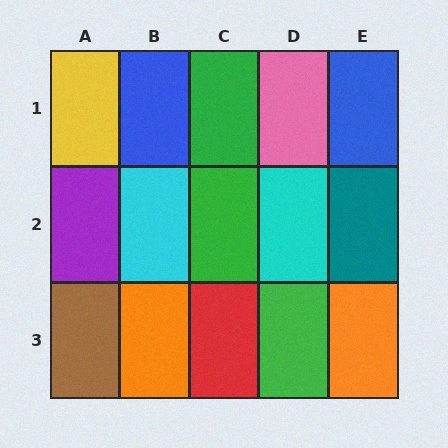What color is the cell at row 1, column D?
Pink.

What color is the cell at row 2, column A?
Purple.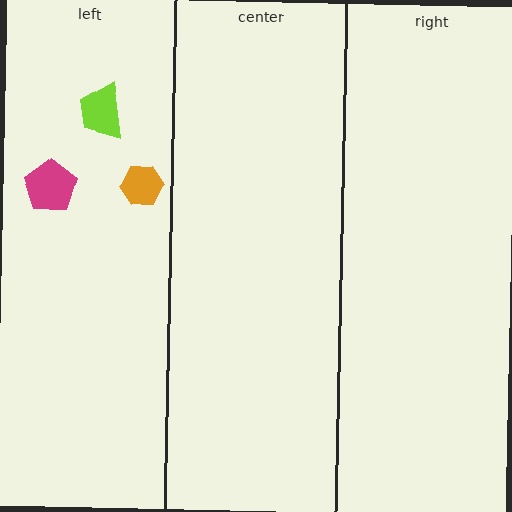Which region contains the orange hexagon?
The left region.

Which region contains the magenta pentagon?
The left region.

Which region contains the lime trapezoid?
The left region.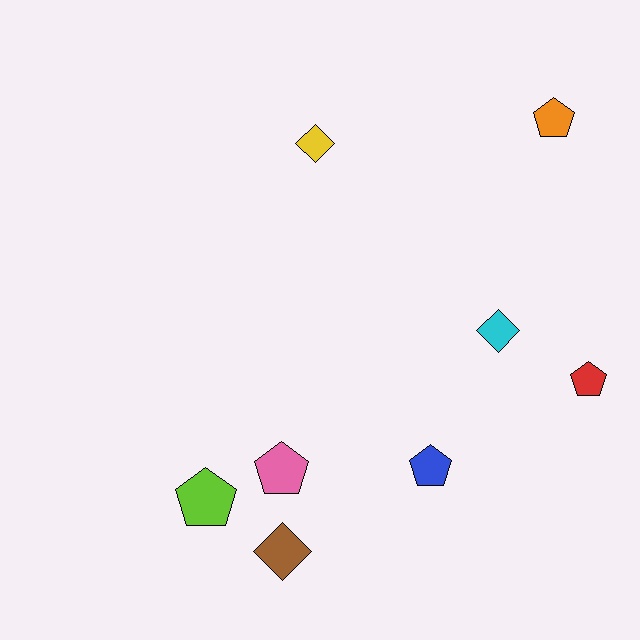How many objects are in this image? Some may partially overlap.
There are 8 objects.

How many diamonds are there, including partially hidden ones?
There are 3 diamonds.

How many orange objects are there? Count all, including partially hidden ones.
There is 1 orange object.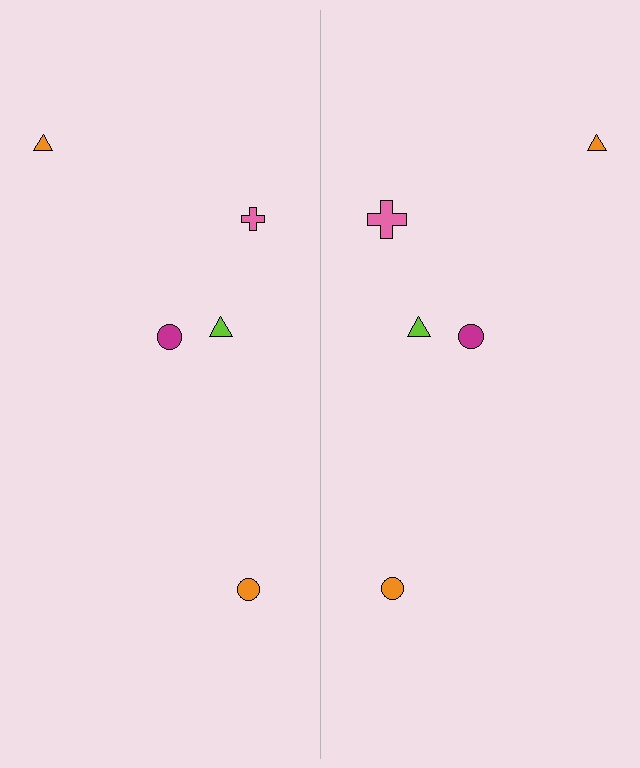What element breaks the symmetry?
The pink cross on the right side has a different size than its mirror counterpart.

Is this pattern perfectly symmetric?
No, the pattern is not perfectly symmetric. The pink cross on the right side has a different size than its mirror counterpart.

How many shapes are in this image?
There are 10 shapes in this image.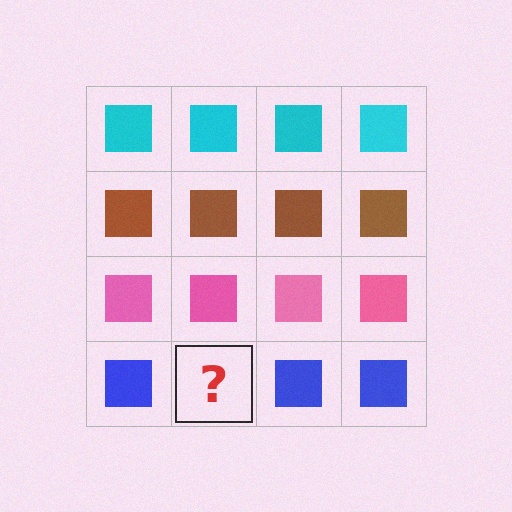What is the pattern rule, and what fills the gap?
The rule is that each row has a consistent color. The gap should be filled with a blue square.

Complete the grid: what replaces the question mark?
The question mark should be replaced with a blue square.